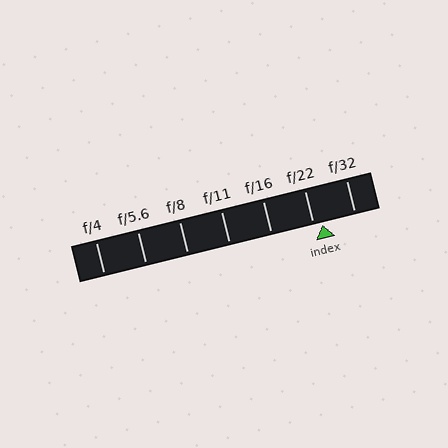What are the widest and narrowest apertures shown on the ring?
The widest aperture shown is f/4 and the narrowest is f/32.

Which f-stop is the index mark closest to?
The index mark is closest to f/22.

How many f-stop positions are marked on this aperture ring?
There are 7 f-stop positions marked.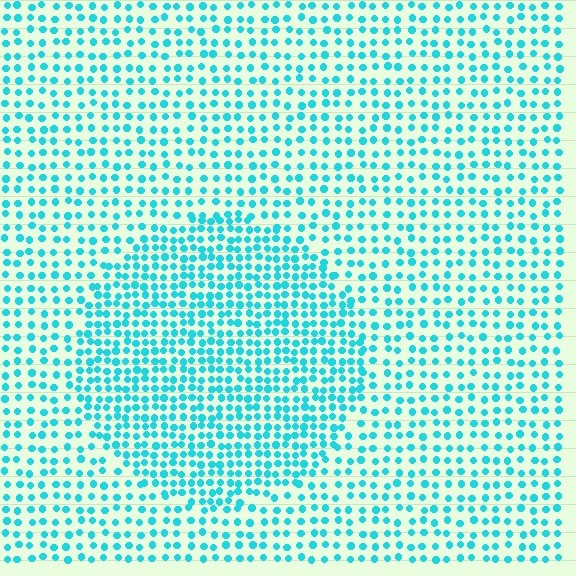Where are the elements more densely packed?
The elements are more densely packed inside the circle boundary.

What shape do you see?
I see a circle.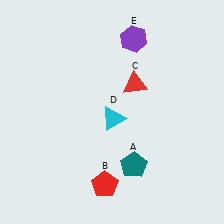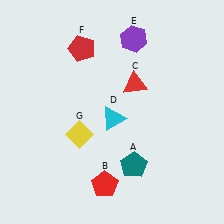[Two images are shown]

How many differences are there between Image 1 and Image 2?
There are 2 differences between the two images.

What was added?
A red pentagon (F), a yellow diamond (G) were added in Image 2.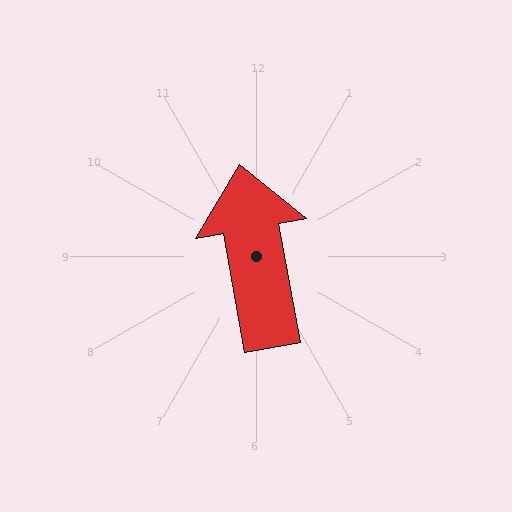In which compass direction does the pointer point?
North.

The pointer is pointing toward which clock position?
Roughly 12 o'clock.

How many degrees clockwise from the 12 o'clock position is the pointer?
Approximately 350 degrees.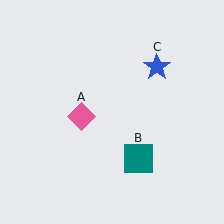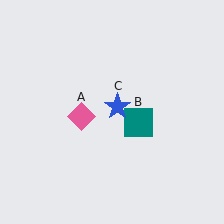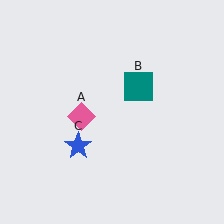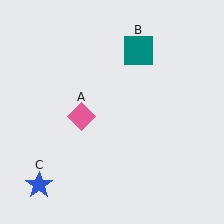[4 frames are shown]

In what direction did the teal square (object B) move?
The teal square (object B) moved up.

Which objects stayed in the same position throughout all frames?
Pink diamond (object A) remained stationary.